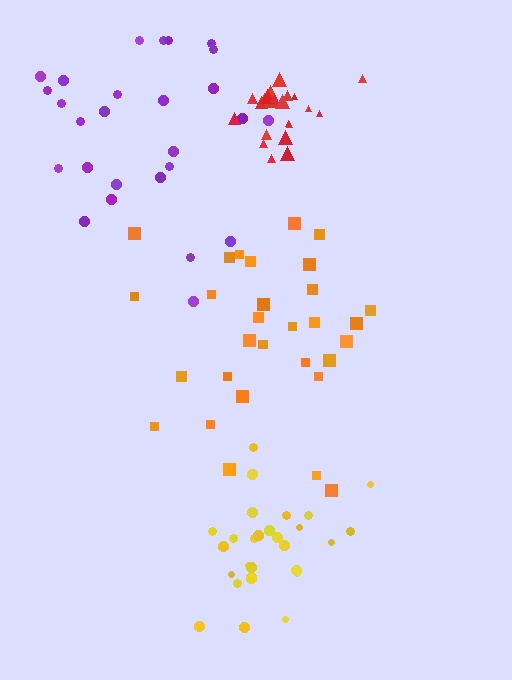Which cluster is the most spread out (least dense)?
Purple.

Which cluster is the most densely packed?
Red.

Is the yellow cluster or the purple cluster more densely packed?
Yellow.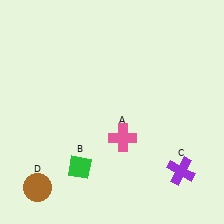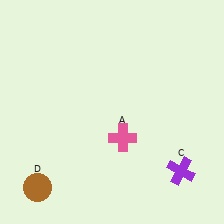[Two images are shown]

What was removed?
The green diamond (B) was removed in Image 2.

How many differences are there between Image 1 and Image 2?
There is 1 difference between the two images.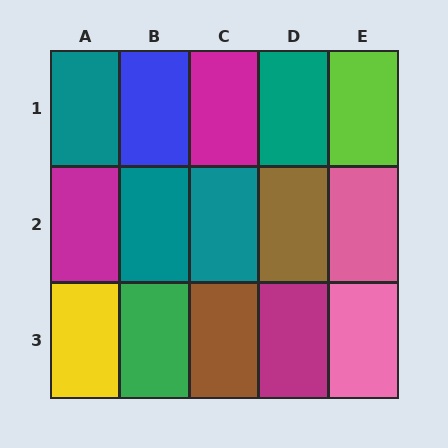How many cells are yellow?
1 cell is yellow.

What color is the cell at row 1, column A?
Teal.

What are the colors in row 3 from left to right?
Yellow, green, brown, magenta, pink.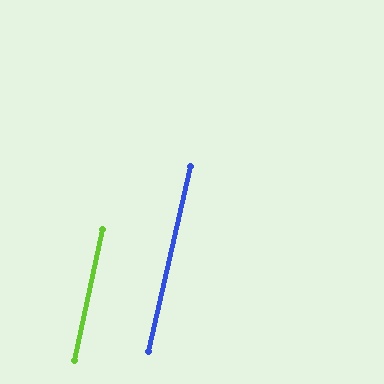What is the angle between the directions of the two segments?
Approximately 1 degree.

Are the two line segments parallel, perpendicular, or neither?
Parallel — their directions differ by only 0.7°.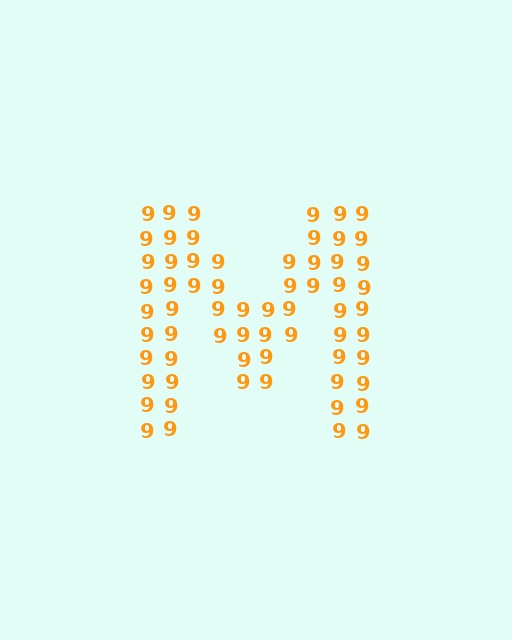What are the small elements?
The small elements are digit 9's.